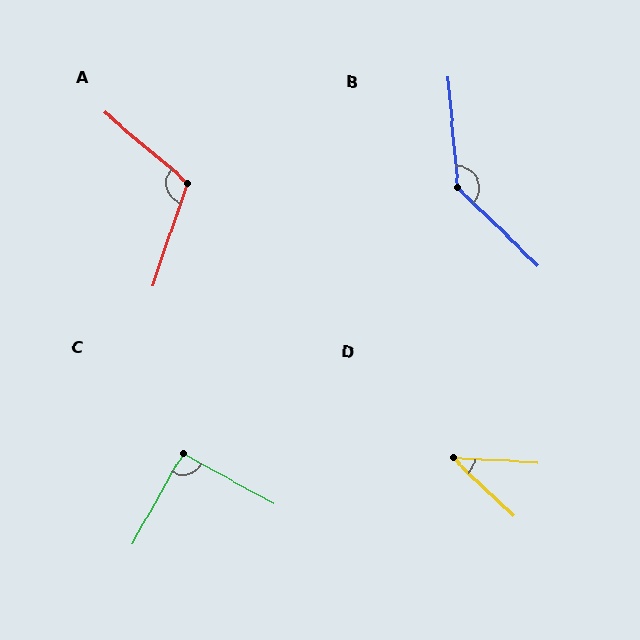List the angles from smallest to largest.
D (41°), C (91°), A (111°), B (139°).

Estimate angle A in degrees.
Approximately 111 degrees.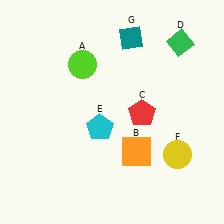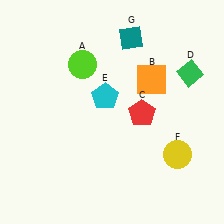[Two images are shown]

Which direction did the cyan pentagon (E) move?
The cyan pentagon (E) moved up.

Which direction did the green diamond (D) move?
The green diamond (D) moved down.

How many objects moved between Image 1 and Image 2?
3 objects moved between the two images.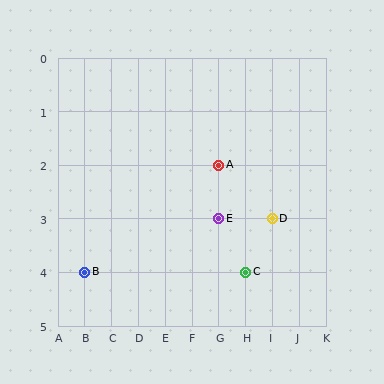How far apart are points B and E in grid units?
Points B and E are 5 columns and 1 row apart (about 5.1 grid units diagonally).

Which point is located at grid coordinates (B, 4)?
Point B is at (B, 4).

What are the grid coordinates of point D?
Point D is at grid coordinates (I, 3).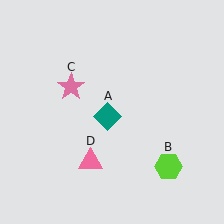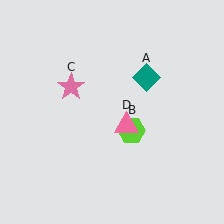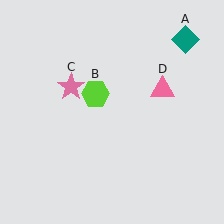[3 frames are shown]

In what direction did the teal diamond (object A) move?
The teal diamond (object A) moved up and to the right.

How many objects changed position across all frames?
3 objects changed position: teal diamond (object A), lime hexagon (object B), pink triangle (object D).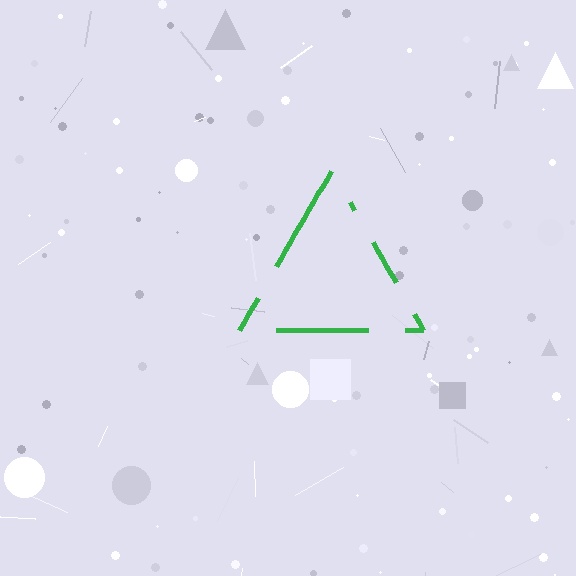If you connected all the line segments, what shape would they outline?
They would outline a triangle.